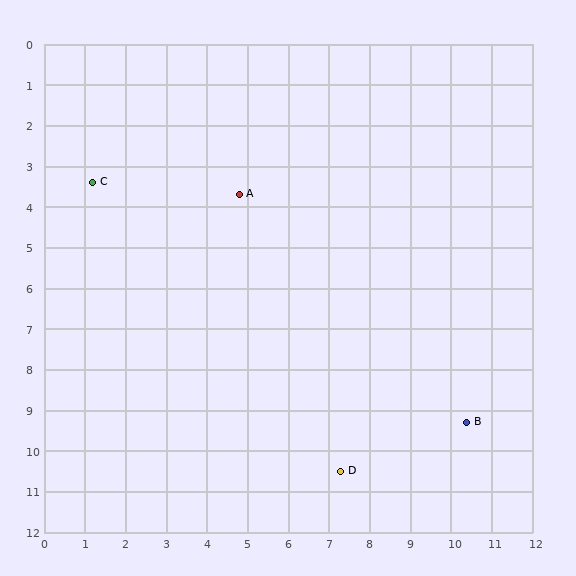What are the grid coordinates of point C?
Point C is at approximately (1.2, 3.4).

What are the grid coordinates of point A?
Point A is at approximately (4.8, 3.7).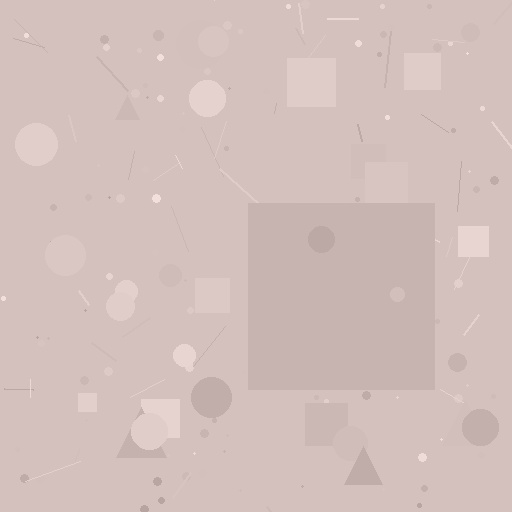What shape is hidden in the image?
A square is hidden in the image.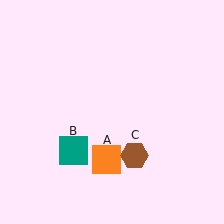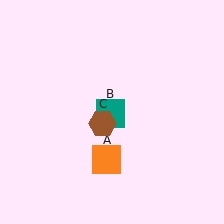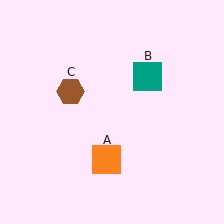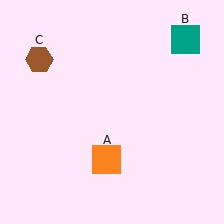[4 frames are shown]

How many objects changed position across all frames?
2 objects changed position: teal square (object B), brown hexagon (object C).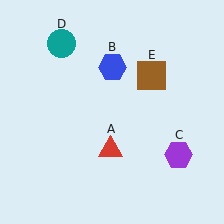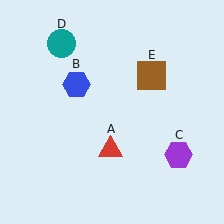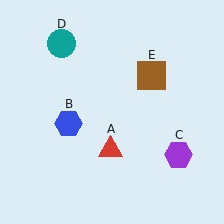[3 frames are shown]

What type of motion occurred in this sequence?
The blue hexagon (object B) rotated counterclockwise around the center of the scene.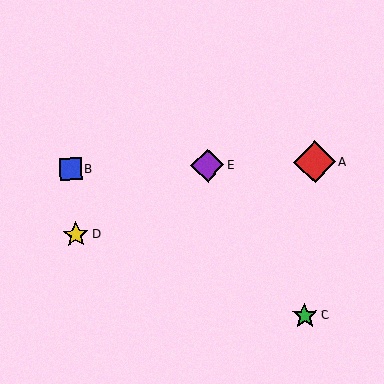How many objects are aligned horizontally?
3 objects (A, B, E) are aligned horizontally.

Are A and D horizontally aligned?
No, A is at y≈162 and D is at y≈235.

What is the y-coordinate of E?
Object E is at y≈165.